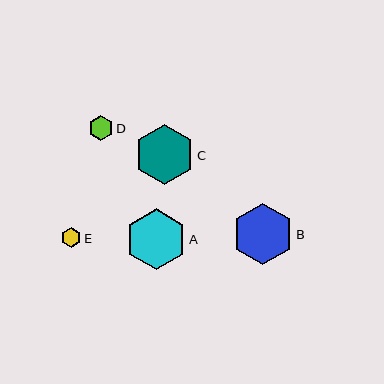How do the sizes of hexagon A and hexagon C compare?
Hexagon A and hexagon C are approximately the same size.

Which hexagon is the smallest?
Hexagon E is the smallest with a size of approximately 20 pixels.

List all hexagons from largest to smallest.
From largest to smallest: B, A, C, D, E.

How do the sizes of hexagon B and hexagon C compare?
Hexagon B and hexagon C are approximately the same size.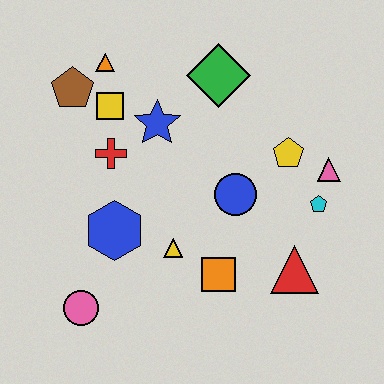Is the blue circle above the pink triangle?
No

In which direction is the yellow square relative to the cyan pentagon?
The yellow square is to the left of the cyan pentagon.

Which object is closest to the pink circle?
The blue hexagon is closest to the pink circle.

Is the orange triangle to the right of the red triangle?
No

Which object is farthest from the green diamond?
The pink circle is farthest from the green diamond.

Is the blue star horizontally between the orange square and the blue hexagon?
Yes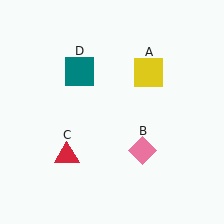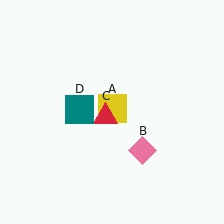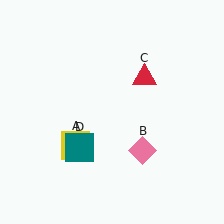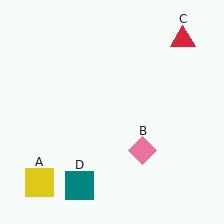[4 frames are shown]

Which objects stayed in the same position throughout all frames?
Pink diamond (object B) remained stationary.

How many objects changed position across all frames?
3 objects changed position: yellow square (object A), red triangle (object C), teal square (object D).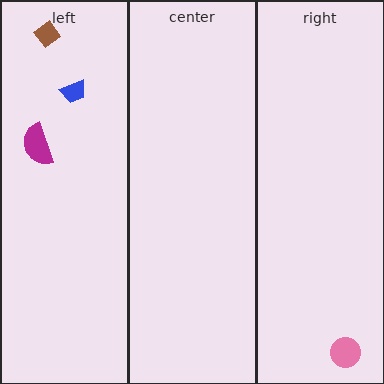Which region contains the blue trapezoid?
The left region.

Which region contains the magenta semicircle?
The left region.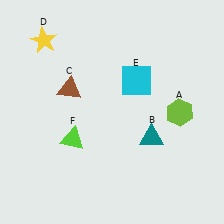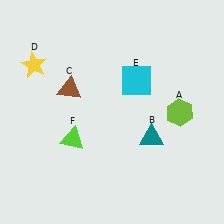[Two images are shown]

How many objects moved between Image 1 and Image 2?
1 object moved between the two images.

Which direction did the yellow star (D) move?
The yellow star (D) moved down.